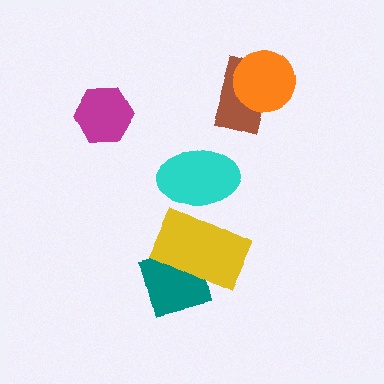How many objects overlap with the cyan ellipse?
1 object overlaps with the cyan ellipse.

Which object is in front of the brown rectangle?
The orange circle is in front of the brown rectangle.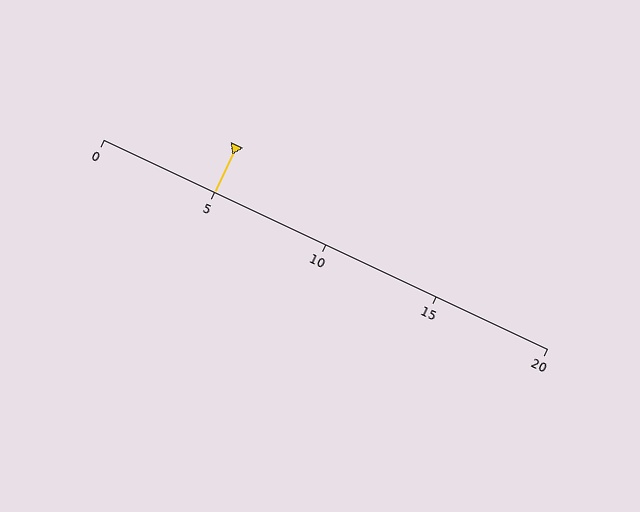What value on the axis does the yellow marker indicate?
The marker indicates approximately 5.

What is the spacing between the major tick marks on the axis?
The major ticks are spaced 5 apart.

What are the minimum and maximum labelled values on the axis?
The axis runs from 0 to 20.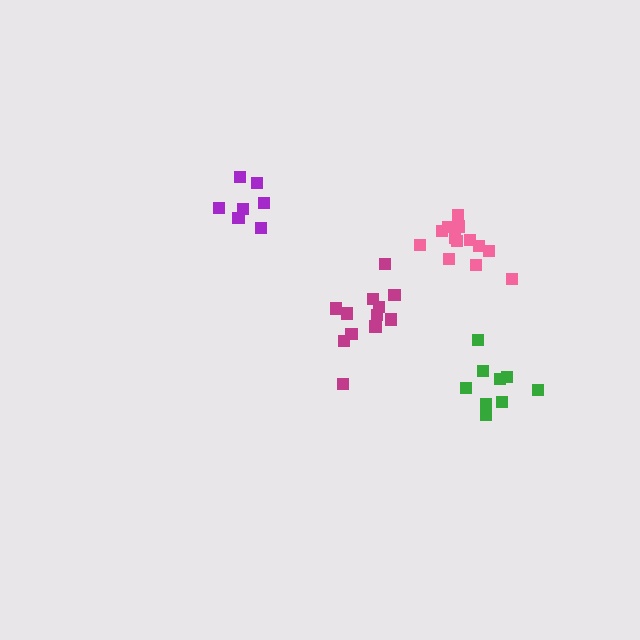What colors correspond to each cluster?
The clusters are colored: magenta, green, pink, purple.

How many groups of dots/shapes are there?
There are 4 groups.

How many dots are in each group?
Group 1: 12 dots, Group 2: 9 dots, Group 3: 13 dots, Group 4: 7 dots (41 total).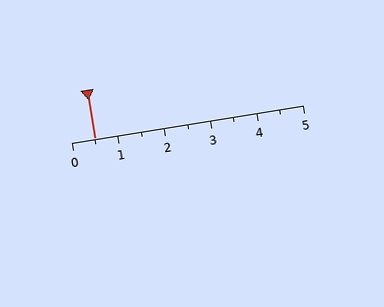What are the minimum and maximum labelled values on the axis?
The axis runs from 0 to 5.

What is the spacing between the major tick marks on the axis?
The major ticks are spaced 1 apart.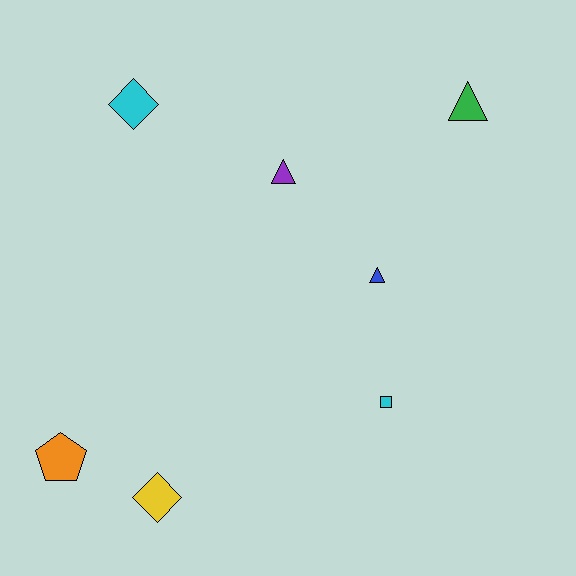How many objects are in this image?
There are 7 objects.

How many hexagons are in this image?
There are no hexagons.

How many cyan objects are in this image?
There are 2 cyan objects.